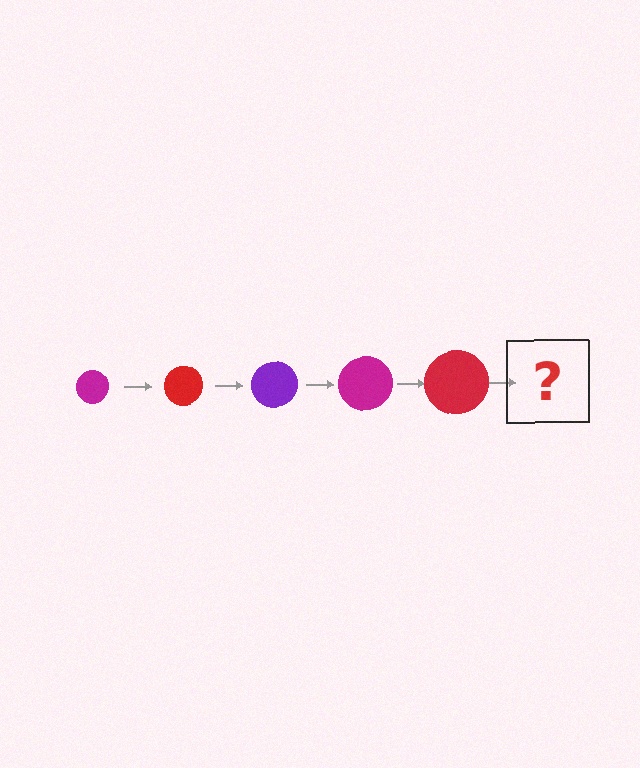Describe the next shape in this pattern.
It should be a purple circle, larger than the previous one.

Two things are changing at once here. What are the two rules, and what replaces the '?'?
The two rules are that the circle grows larger each step and the color cycles through magenta, red, and purple. The '?' should be a purple circle, larger than the previous one.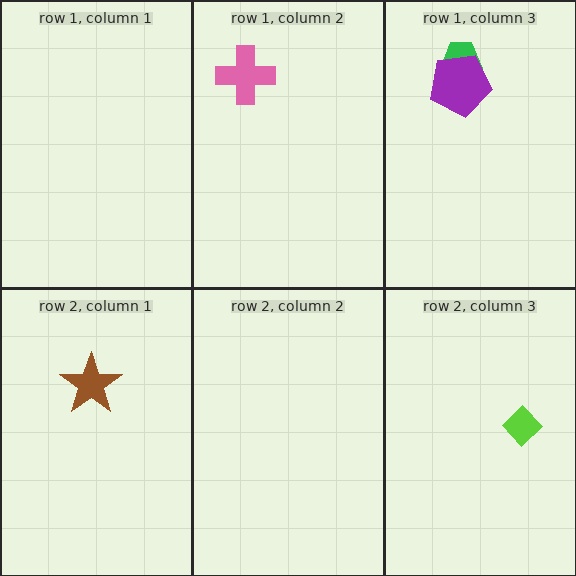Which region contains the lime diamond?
The row 2, column 3 region.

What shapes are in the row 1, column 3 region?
The green trapezoid, the purple pentagon.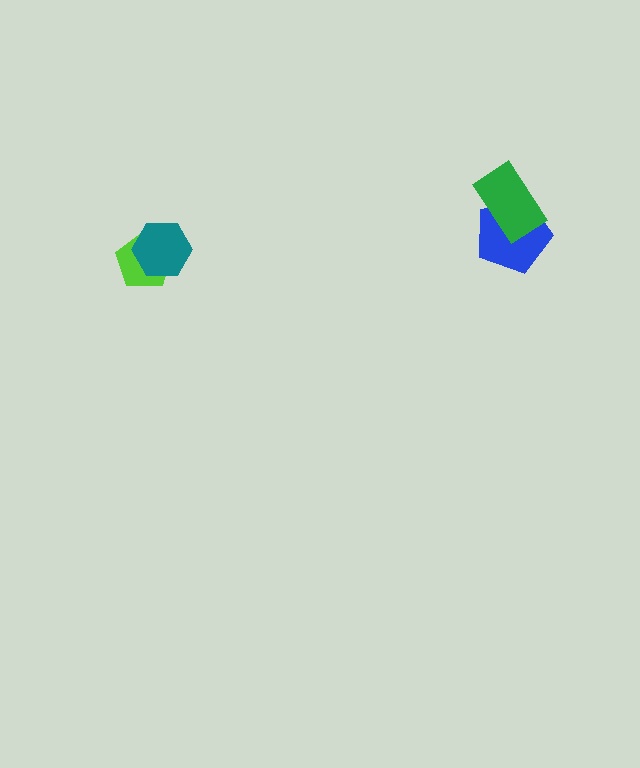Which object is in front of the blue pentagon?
The green rectangle is in front of the blue pentagon.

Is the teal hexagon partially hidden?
No, no other shape covers it.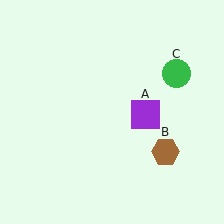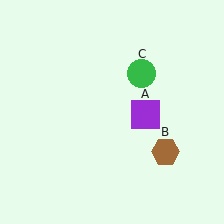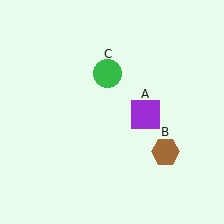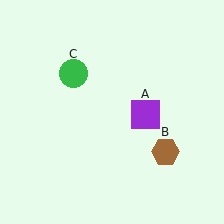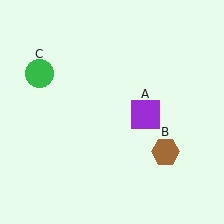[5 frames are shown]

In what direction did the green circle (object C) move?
The green circle (object C) moved left.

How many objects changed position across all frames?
1 object changed position: green circle (object C).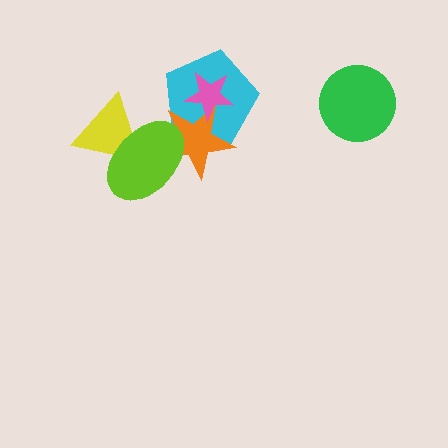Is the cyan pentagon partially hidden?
Yes, it is partially covered by another shape.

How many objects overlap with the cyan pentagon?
2 objects overlap with the cyan pentagon.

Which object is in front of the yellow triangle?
The lime ellipse is in front of the yellow triangle.